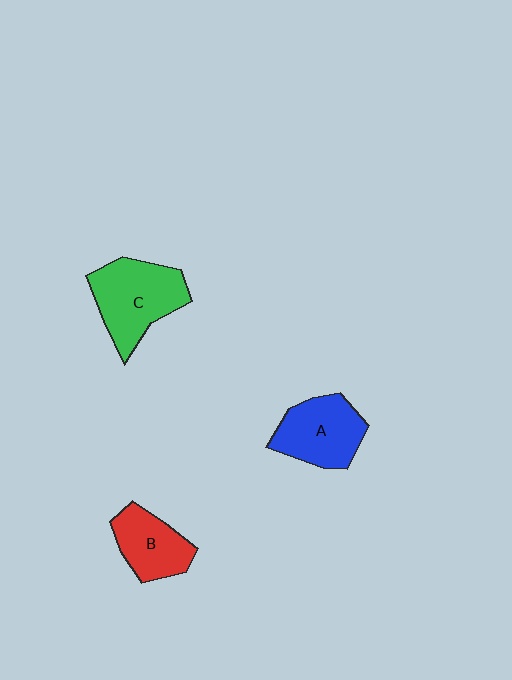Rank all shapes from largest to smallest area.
From largest to smallest: C (green), A (blue), B (red).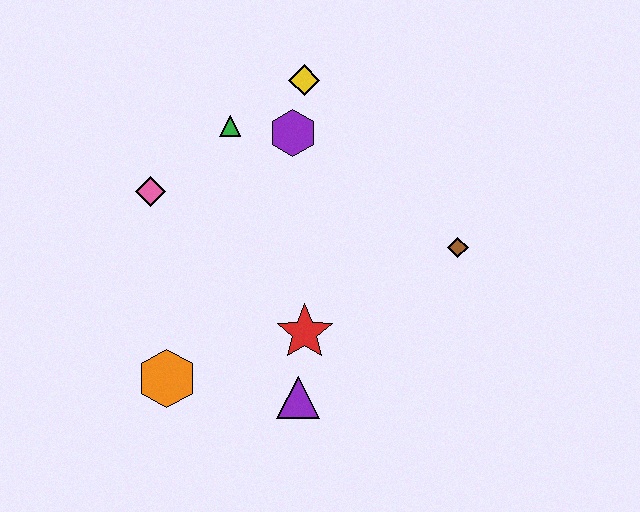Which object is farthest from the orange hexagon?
The yellow diamond is farthest from the orange hexagon.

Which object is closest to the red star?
The purple triangle is closest to the red star.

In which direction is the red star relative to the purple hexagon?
The red star is below the purple hexagon.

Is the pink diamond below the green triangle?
Yes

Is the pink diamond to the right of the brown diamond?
No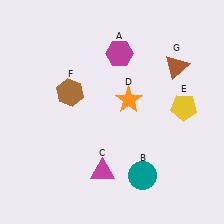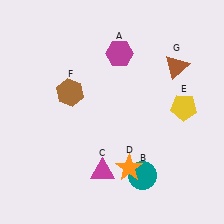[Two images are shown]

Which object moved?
The orange star (D) moved down.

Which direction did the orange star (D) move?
The orange star (D) moved down.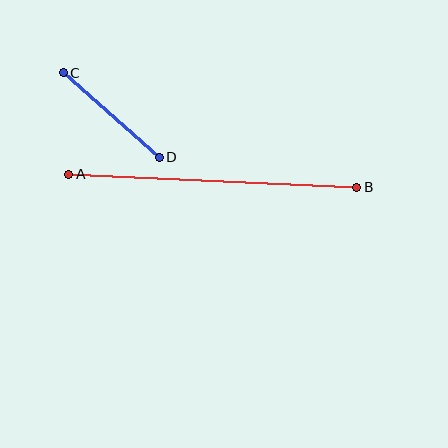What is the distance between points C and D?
The distance is approximately 128 pixels.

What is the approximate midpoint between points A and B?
The midpoint is at approximately (213, 181) pixels.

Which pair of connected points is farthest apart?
Points A and B are farthest apart.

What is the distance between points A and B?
The distance is approximately 289 pixels.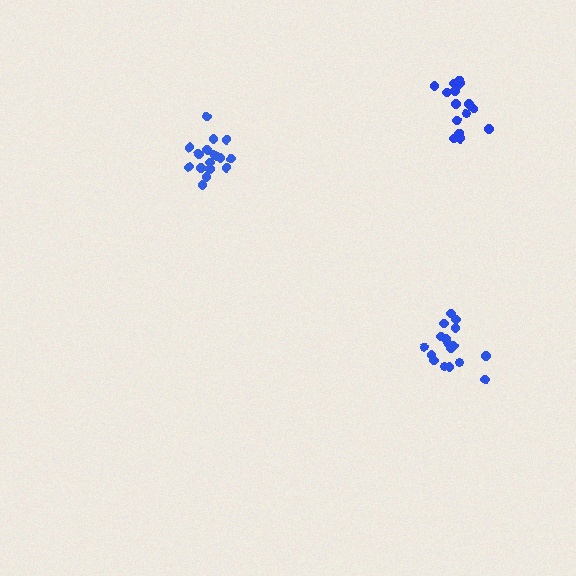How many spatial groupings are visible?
There are 3 spatial groupings.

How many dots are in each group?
Group 1: 17 dots, Group 2: 17 dots, Group 3: 16 dots (50 total).